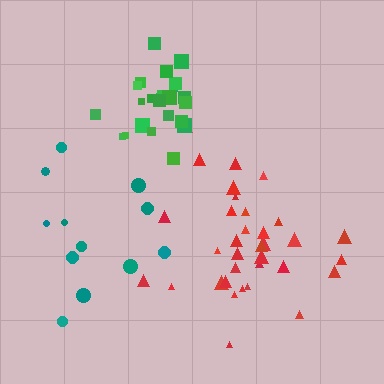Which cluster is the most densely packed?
Green.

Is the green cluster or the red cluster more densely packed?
Green.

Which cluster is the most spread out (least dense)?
Teal.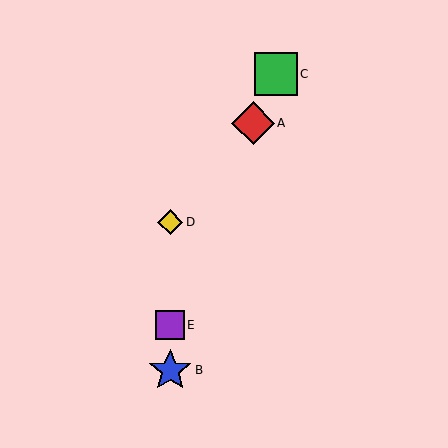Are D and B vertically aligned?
Yes, both are at x≈170.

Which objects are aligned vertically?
Objects B, D, E are aligned vertically.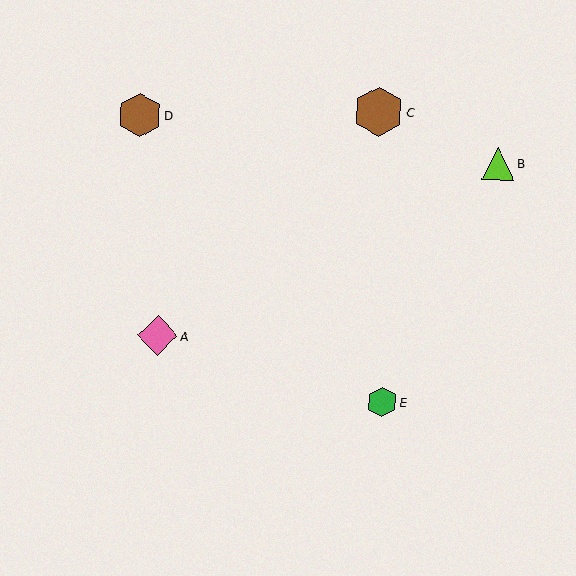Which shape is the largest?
The brown hexagon (labeled C) is the largest.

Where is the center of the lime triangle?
The center of the lime triangle is at (498, 164).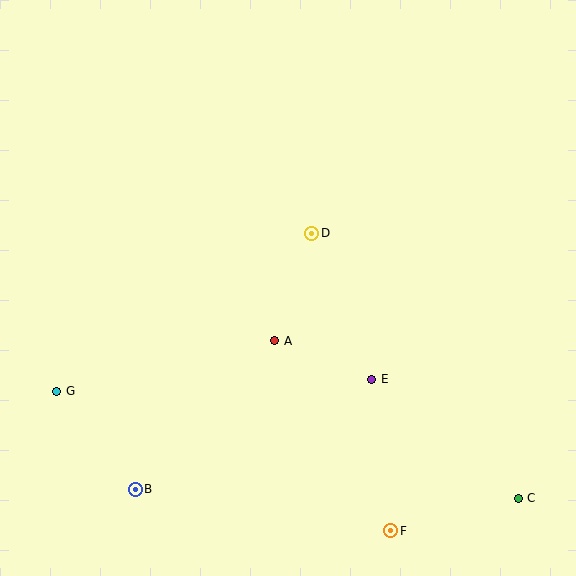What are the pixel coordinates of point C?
Point C is at (518, 498).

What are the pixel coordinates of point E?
Point E is at (372, 379).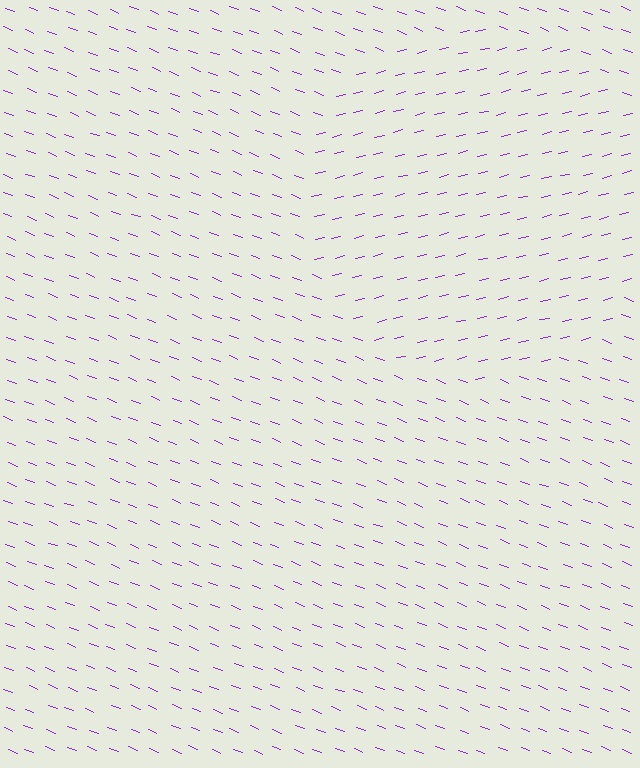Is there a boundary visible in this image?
Yes, there is a texture boundary formed by a change in line orientation.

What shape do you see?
I see a circle.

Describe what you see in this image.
The image is filled with small purple line segments. A circle region in the image has lines oriented differently from the surrounding lines, creating a visible texture boundary.